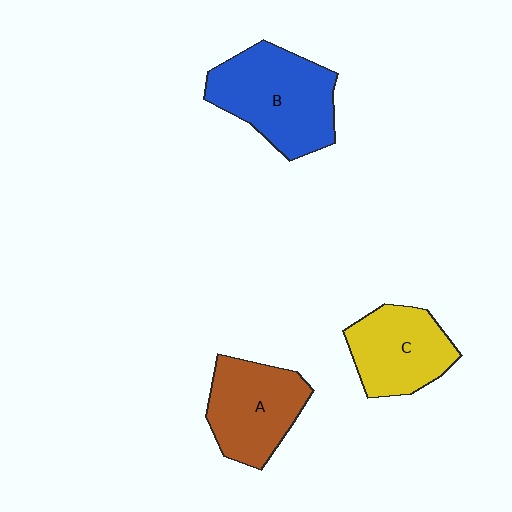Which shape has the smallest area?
Shape C (yellow).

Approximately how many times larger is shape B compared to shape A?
Approximately 1.3 times.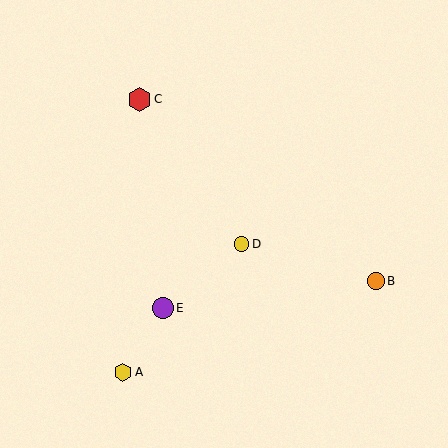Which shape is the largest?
The red hexagon (labeled C) is the largest.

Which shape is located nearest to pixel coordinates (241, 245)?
The yellow circle (labeled D) at (241, 244) is nearest to that location.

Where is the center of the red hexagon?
The center of the red hexagon is at (140, 99).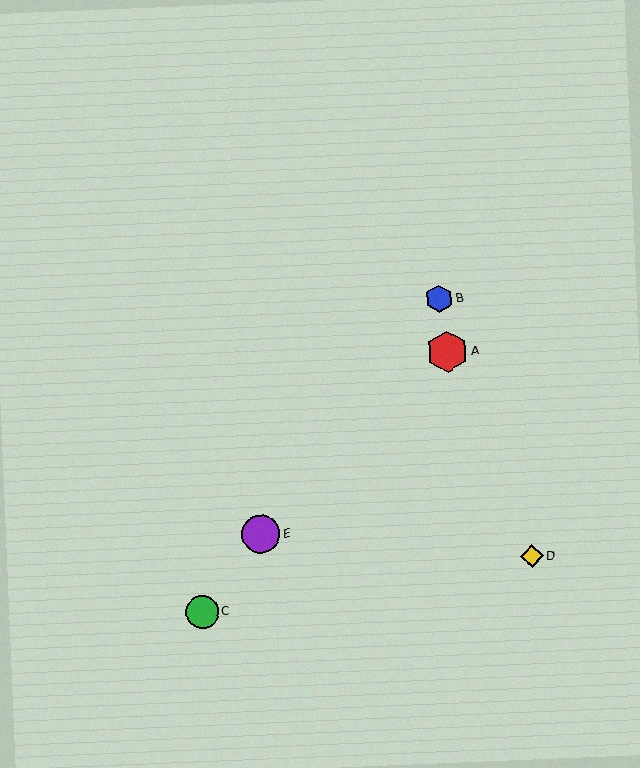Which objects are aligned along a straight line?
Objects B, C, E are aligned along a straight line.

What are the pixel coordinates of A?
Object A is at (447, 352).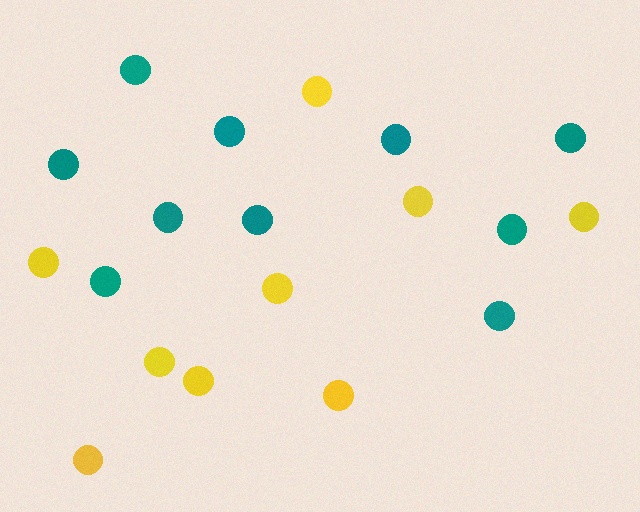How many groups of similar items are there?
There are 2 groups: one group of teal circles (10) and one group of yellow circles (9).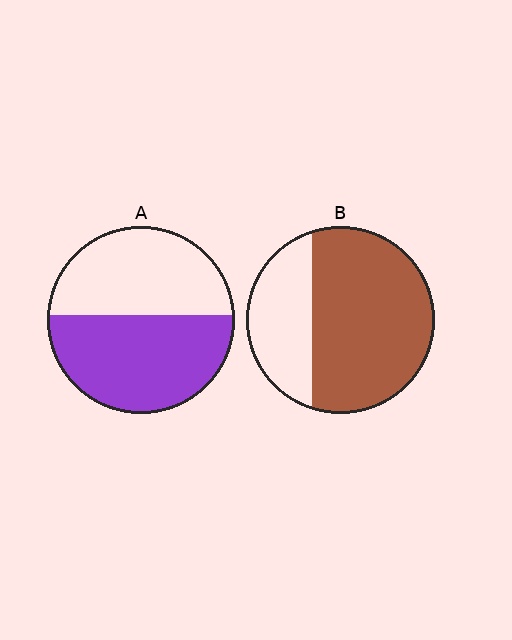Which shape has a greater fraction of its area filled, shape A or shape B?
Shape B.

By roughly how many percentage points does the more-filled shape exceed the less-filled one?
By roughly 15 percentage points (B over A).